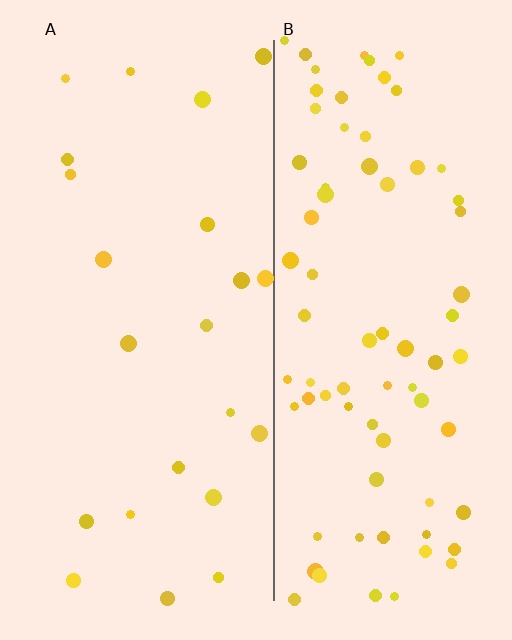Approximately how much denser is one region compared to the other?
Approximately 3.4× — region B over region A.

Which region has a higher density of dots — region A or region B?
B (the right).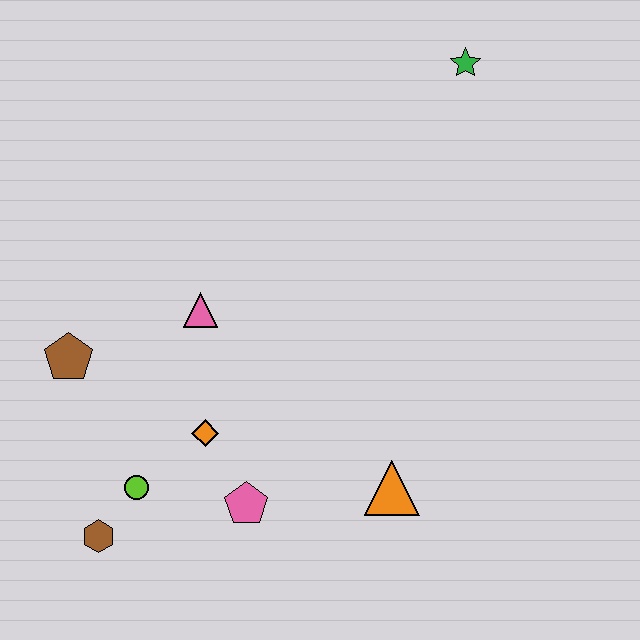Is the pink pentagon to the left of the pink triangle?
No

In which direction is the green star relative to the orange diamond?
The green star is above the orange diamond.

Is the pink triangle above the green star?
No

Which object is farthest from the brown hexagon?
The green star is farthest from the brown hexagon.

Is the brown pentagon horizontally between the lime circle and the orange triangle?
No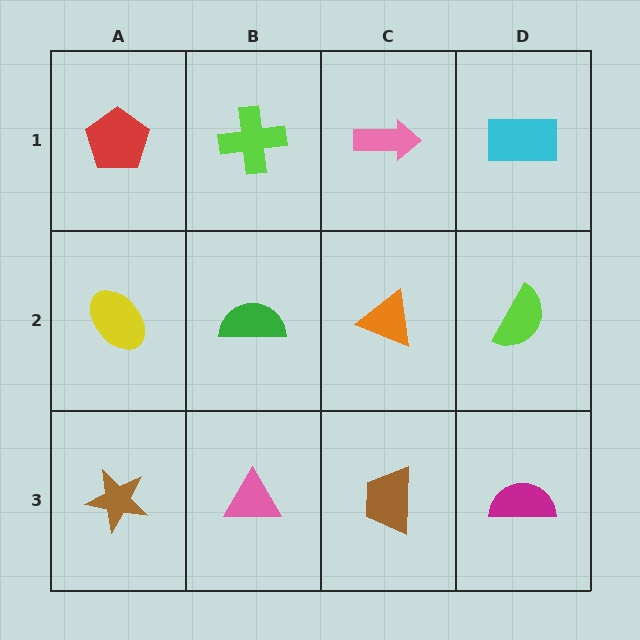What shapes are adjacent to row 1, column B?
A green semicircle (row 2, column B), a red pentagon (row 1, column A), a pink arrow (row 1, column C).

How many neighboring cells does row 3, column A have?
2.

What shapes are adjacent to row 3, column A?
A yellow ellipse (row 2, column A), a pink triangle (row 3, column B).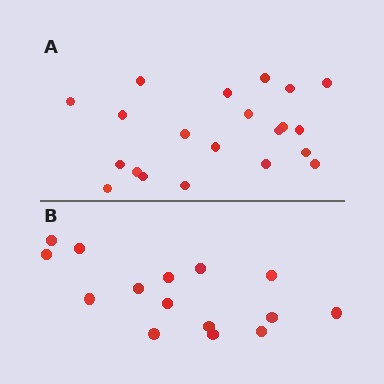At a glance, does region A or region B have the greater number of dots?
Region A (the top region) has more dots.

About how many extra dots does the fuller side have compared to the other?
Region A has about 6 more dots than region B.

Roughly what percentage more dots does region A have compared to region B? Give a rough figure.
About 40% more.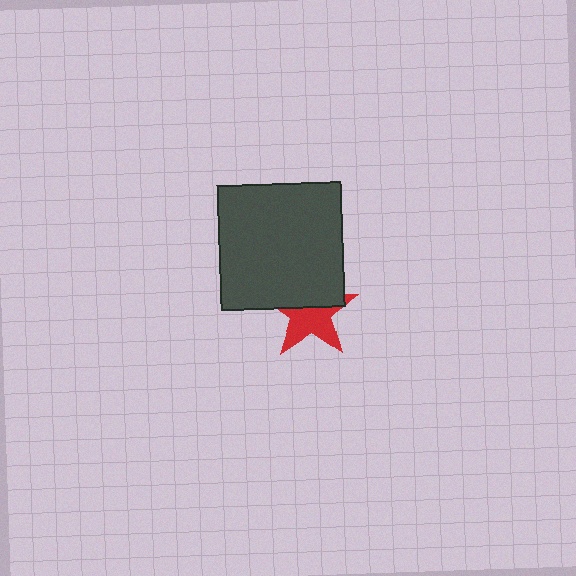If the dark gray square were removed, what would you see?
You would see the complete red star.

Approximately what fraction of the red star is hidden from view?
Roughly 46% of the red star is hidden behind the dark gray square.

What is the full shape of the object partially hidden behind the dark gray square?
The partially hidden object is a red star.